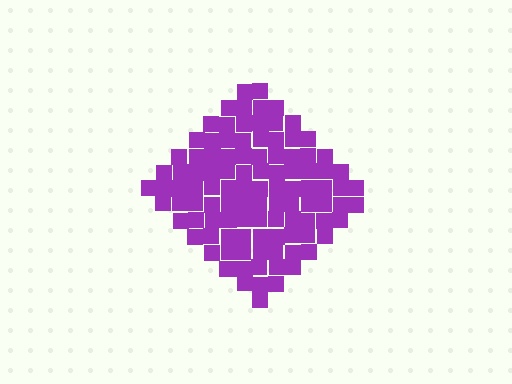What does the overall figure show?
The overall figure shows a diamond.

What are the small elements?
The small elements are squares.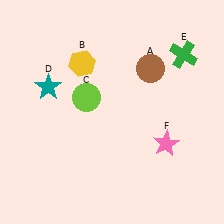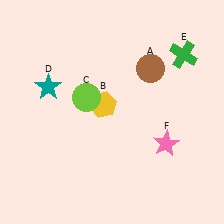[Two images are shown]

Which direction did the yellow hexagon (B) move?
The yellow hexagon (B) moved down.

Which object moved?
The yellow hexagon (B) moved down.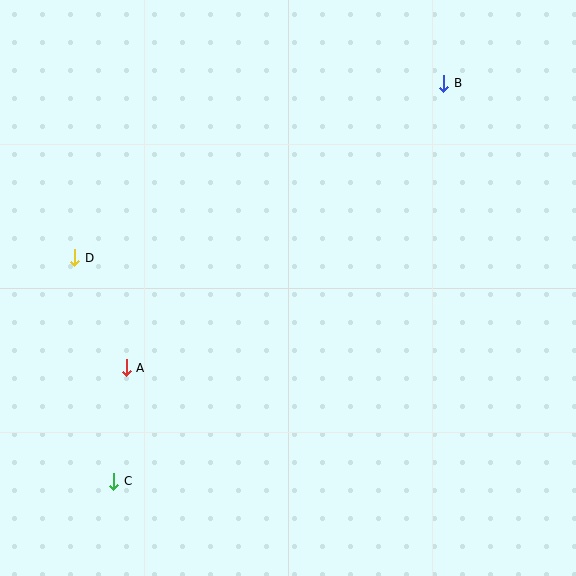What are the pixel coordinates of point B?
Point B is at (444, 83).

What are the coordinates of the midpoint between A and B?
The midpoint between A and B is at (285, 225).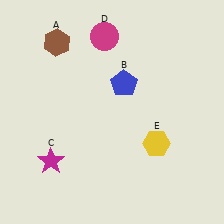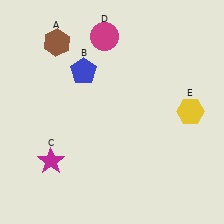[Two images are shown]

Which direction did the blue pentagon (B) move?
The blue pentagon (B) moved left.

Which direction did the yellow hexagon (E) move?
The yellow hexagon (E) moved right.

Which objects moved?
The objects that moved are: the blue pentagon (B), the yellow hexagon (E).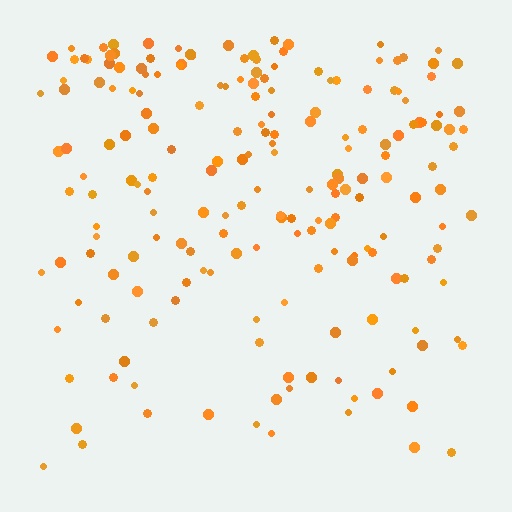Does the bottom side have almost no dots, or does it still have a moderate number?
Still a moderate number, just noticeably fewer than the top.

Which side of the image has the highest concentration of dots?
The top.